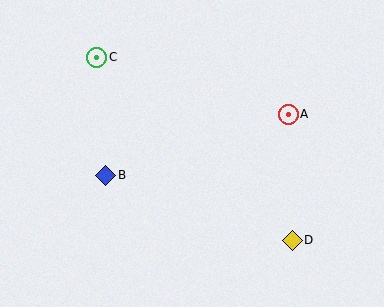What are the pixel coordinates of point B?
Point B is at (106, 175).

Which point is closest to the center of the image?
Point B at (106, 175) is closest to the center.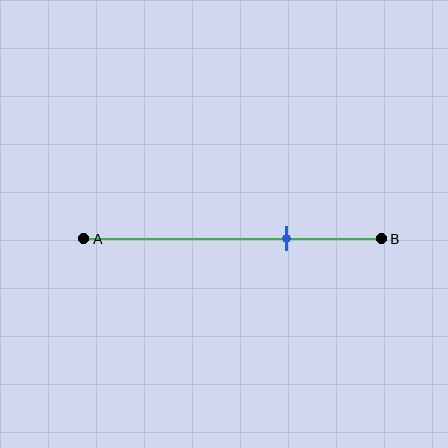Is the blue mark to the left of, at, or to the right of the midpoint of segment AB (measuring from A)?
The blue mark is to the right of the midpoint of segment AB.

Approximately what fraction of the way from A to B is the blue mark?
The blue mark is approximately 70% of the way from A to B.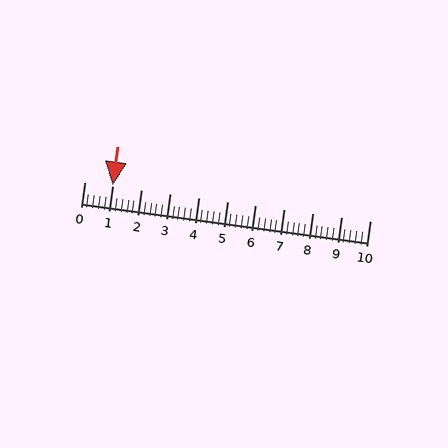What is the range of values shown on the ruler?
The ruler shows values from 0 to 10.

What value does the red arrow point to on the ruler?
The red arrow points to approximately 1.0.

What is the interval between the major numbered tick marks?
The major tick marks are spaced 1 units apart.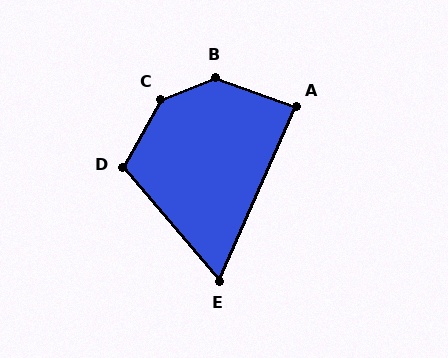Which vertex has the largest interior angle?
C, at approximately 141 degrees.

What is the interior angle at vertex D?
Approximately 111 degrees (obtuse).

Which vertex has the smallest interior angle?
E, at approximately 64 degrees.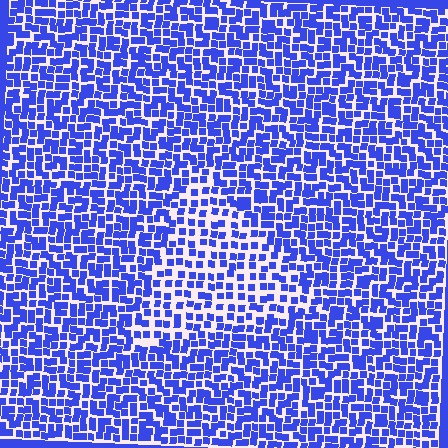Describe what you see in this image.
The image contains small blue elements arranged at two different densities. A triangle-shaped region is visible where the elements are less densely packed than the surrounding area.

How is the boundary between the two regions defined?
The boundary is defined by a change in element density (approximately 1.6x ratio). All elements are the same color, size, and shape.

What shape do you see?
I see a triangle.